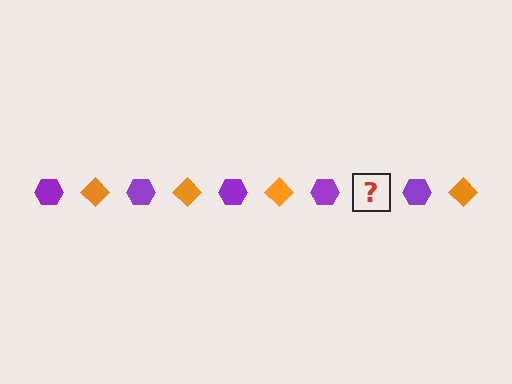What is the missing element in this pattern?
The missing element is an orange diamond.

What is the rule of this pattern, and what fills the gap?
The rule is that the pattern alternates between purple hexagon and orange diamond. The gap should be filled with an orange diamond.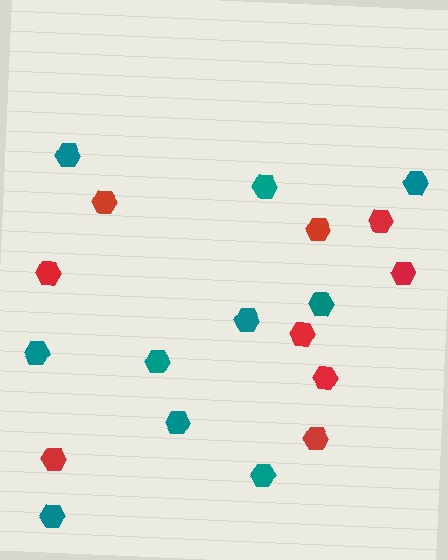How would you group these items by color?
There are 2 groups: one group of red hexagons (9) and one group of teal hexagons (10).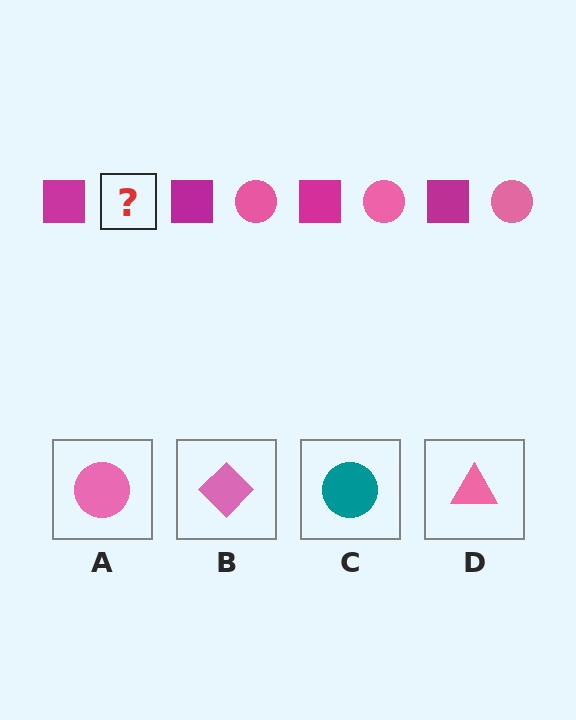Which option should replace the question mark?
Option A.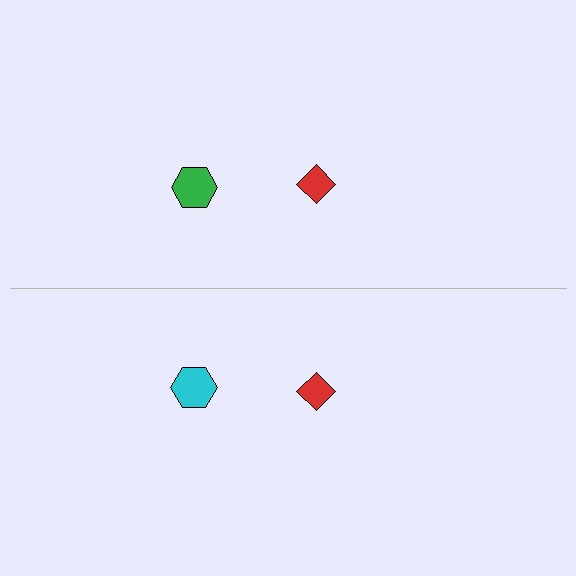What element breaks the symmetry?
The cyan hexagon on the bottom side breaks the symmetry — its mirror counterpart is green.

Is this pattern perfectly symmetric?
No, the pattern is not perfectly symmetric. The cyan hexagon on the bottom side breaks the symmetry — its mirror counterpart is green.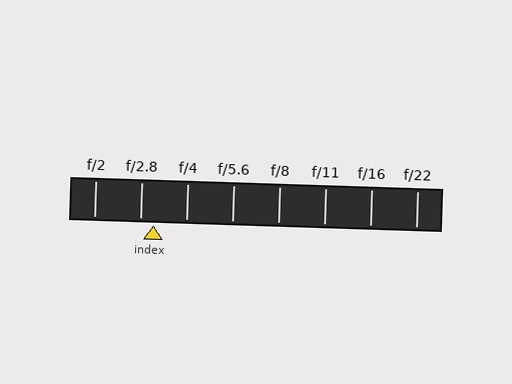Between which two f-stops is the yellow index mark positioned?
The index mark is between f/2.8 and f/4.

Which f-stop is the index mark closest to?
The index mark is closest to f/2.8.